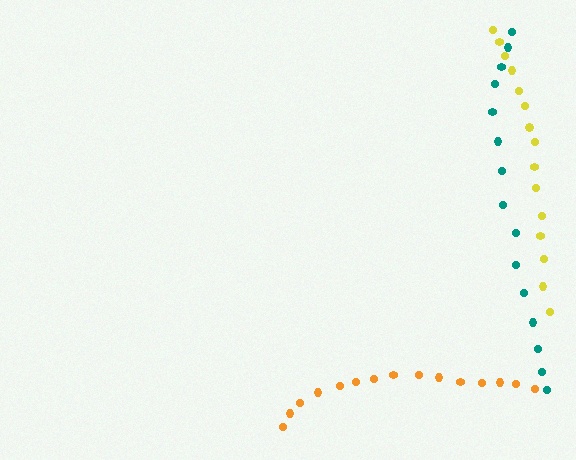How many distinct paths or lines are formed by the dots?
There are 3 distinct paths.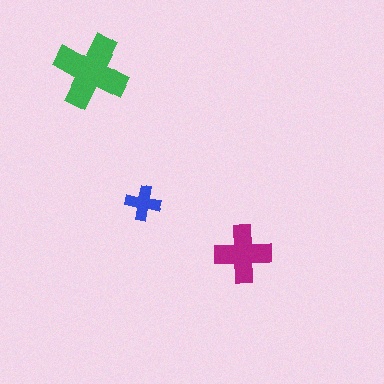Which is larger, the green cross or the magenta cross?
The green one.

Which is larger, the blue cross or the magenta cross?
The magenta one.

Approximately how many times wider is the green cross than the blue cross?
About 2 times wider.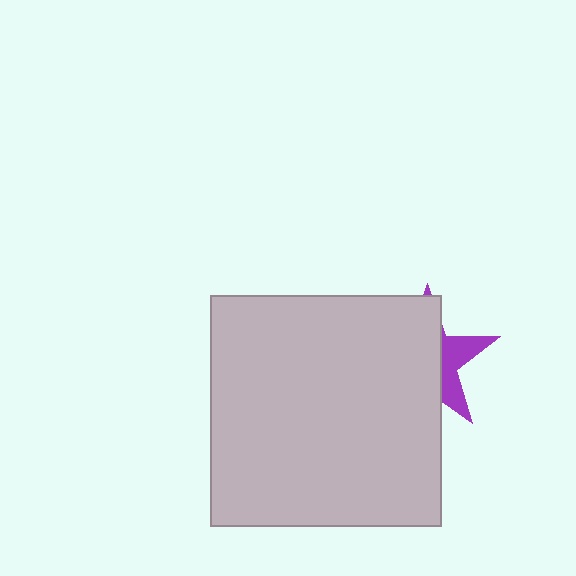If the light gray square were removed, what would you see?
You would see the complete purple star.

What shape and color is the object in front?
The object in front is a light gray square.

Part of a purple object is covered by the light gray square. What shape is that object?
It is a star.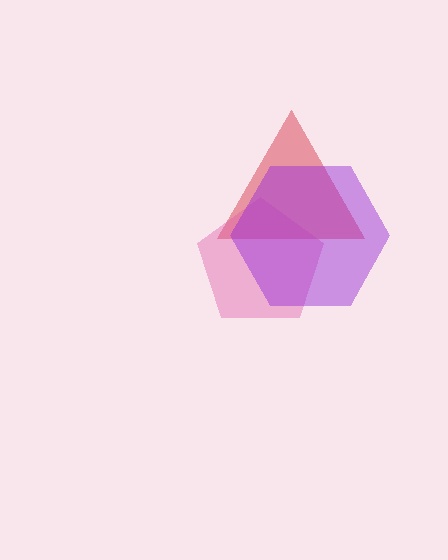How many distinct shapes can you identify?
There are 3 distinct shapes: a red triangle, a pink pentagon, a purple hexagon.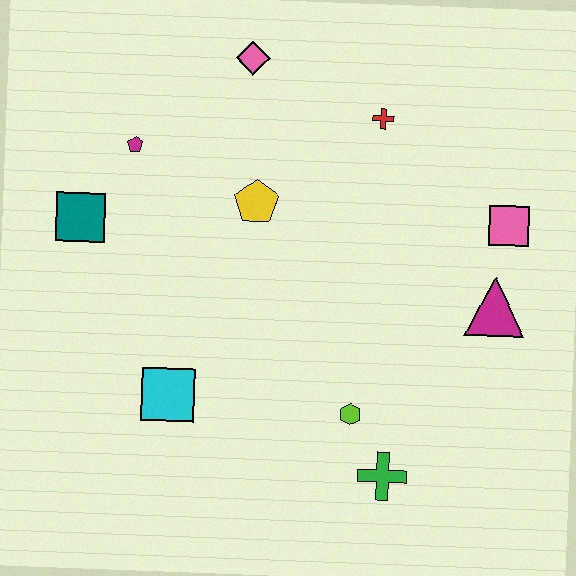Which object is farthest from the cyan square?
The pink square is farthest from the cyan square.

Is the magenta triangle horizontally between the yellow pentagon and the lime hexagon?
No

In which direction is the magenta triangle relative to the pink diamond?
The magenta triangle is to the right of the pink diamond.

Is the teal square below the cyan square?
No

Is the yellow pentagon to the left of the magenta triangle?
Yes